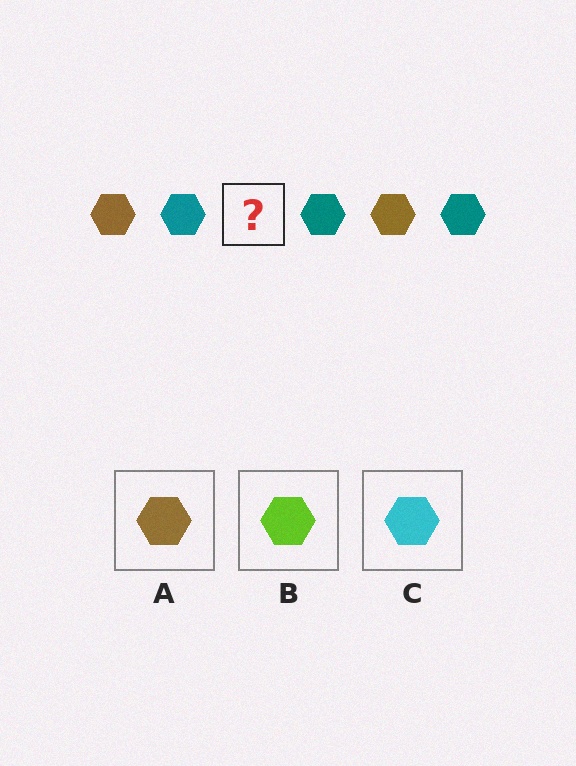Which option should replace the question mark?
Option A.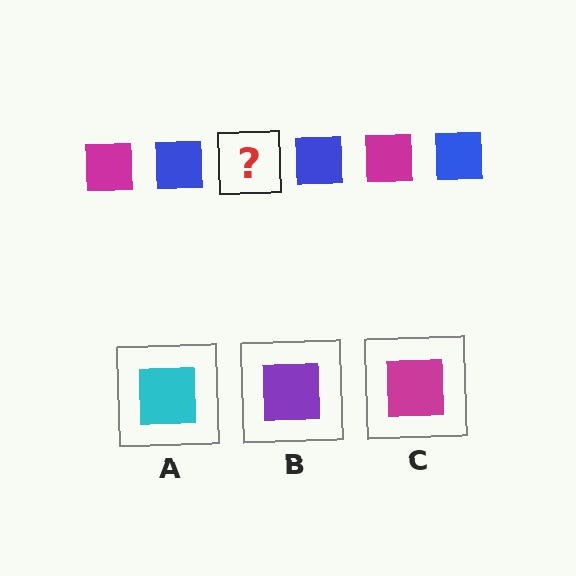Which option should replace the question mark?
Option C.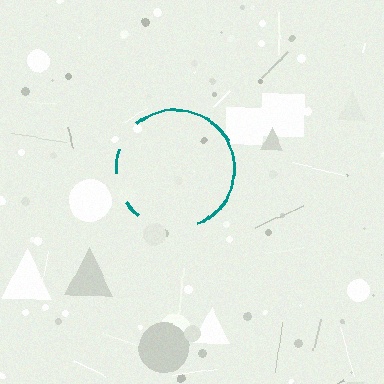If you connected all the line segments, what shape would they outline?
They would outline a circle.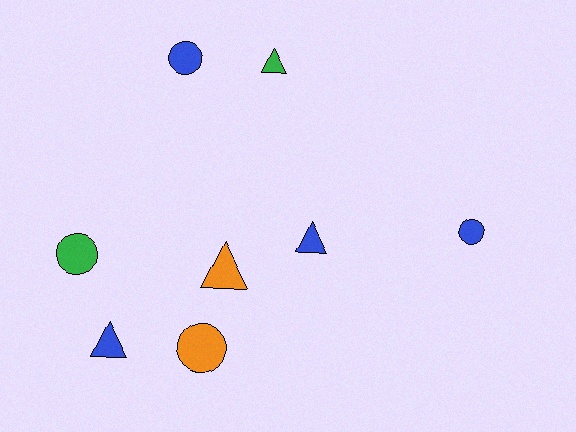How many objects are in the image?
There are 8 objects.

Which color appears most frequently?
Blue, with 4 objects.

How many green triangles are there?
There is 1 green triangle.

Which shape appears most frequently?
Circle, with 4 objects.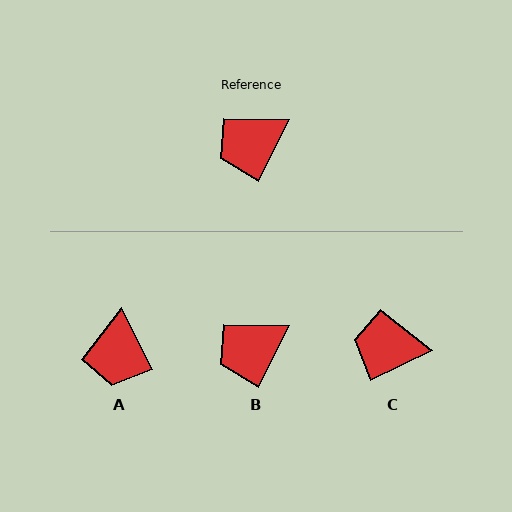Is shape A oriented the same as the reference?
No, it is off by about 54 degrees.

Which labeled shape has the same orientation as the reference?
B.